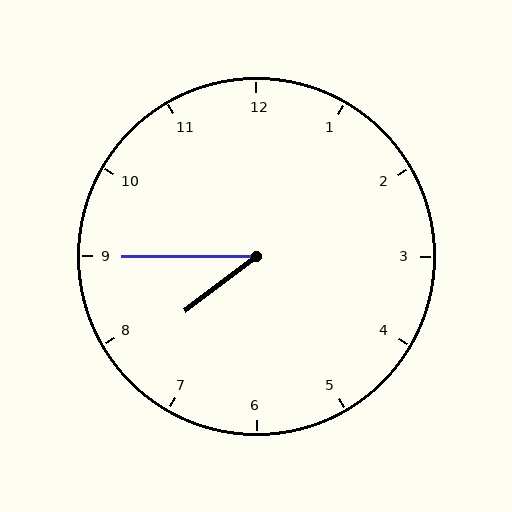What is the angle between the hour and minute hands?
Approximately 38 degrees.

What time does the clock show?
7:45.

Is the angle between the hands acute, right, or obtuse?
It is acute.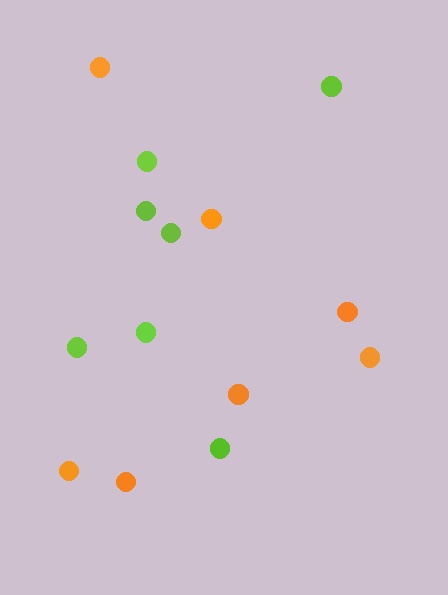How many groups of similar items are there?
There are 2 groups: one group of lime circles (7) and one group of orange circles (7).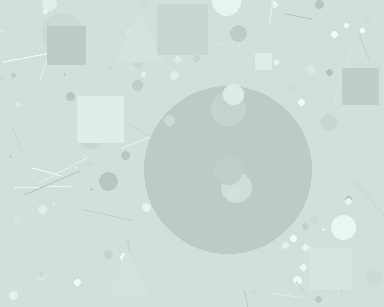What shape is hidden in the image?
A circle is hidden in the image.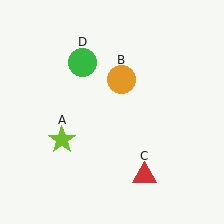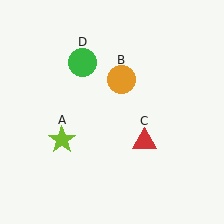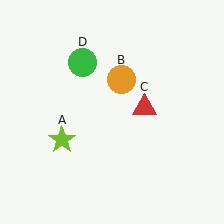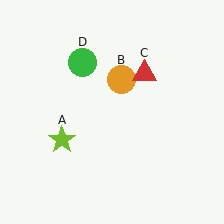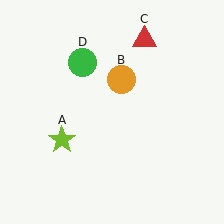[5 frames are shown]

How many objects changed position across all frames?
1 object changed position: red triangle (object C).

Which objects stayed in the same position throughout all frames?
Lime star (object A) and orange circle (object B) and green circle (object D) remained stationary.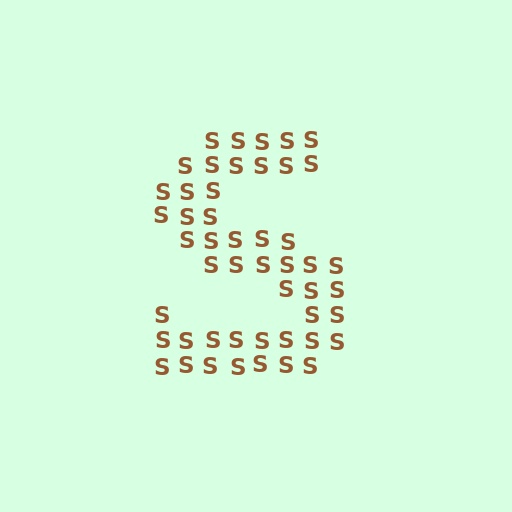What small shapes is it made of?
It is made of small letter S's.